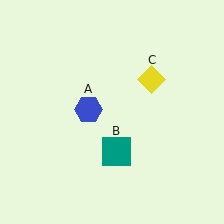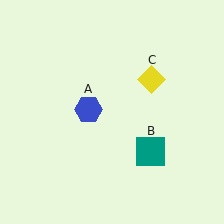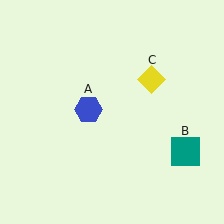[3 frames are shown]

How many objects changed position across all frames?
1 object changed position: teal square (object B).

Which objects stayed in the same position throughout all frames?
Blue hexagon (object A) and yellow diamond (object C) remained stationary.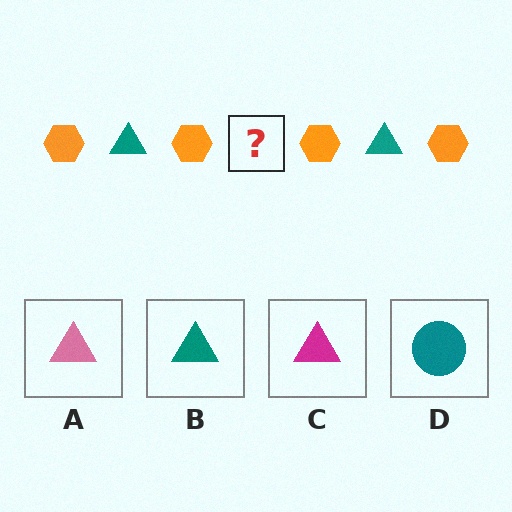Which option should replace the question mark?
Option B.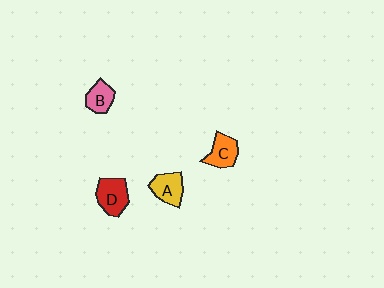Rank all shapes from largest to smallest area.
From largest to smallest: D (red), A (yellow), C (orange), B (pink).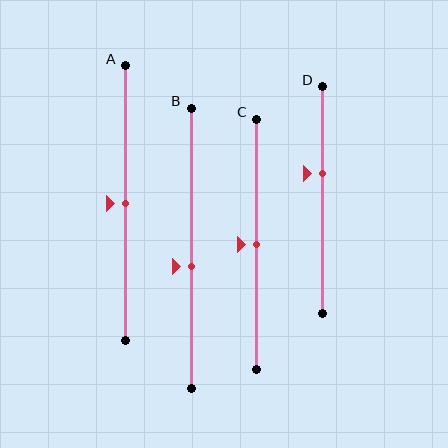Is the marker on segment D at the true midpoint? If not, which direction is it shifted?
No, the marker on segment D is shifted upward by about 12% of the segment length.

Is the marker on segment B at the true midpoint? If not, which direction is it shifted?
No, the marker on segment B is shifted downward by about 7% of the segment length.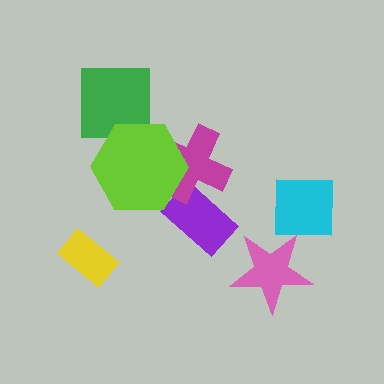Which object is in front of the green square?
The lime hexagon is in front of the green square.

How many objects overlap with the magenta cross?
2 objects overlap with the magenta cross.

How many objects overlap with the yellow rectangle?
0 objects overlap with the yellow rectangle.